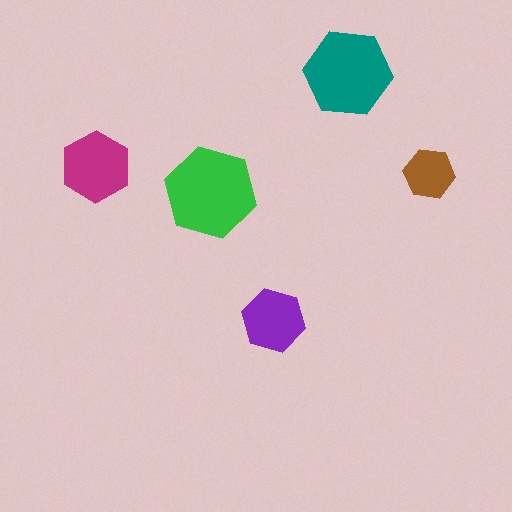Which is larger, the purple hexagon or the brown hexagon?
The purple one.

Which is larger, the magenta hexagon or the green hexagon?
The green one.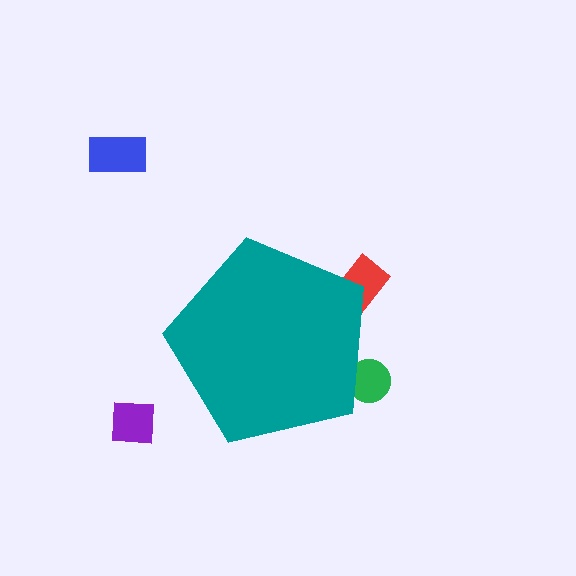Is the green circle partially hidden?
Yes, the green circle is partially hidden behind the teal pentagon.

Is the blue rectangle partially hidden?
No, the blue rectangle is fully visible.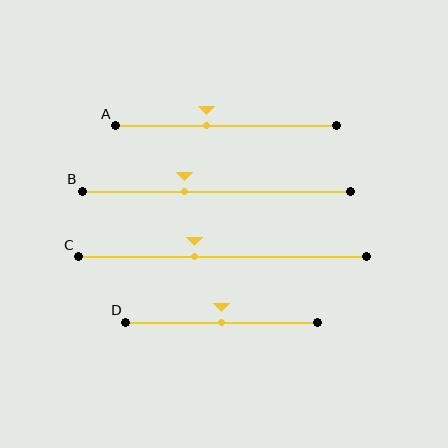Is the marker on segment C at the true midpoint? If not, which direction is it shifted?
No, the marker on segment C is shifted to the left by about 10% of the segment length.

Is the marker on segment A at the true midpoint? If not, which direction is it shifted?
No, the marker on segment A is shifted to the left by about 9% of the segment length.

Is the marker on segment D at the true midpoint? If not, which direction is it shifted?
Yes, the marker on segment D is at the true midpoint.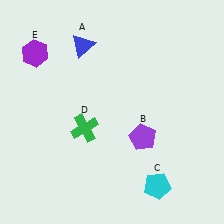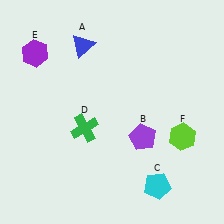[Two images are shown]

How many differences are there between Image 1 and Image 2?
There is 1 difference between the two images.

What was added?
A lime hexagon (F) was added in Image 2.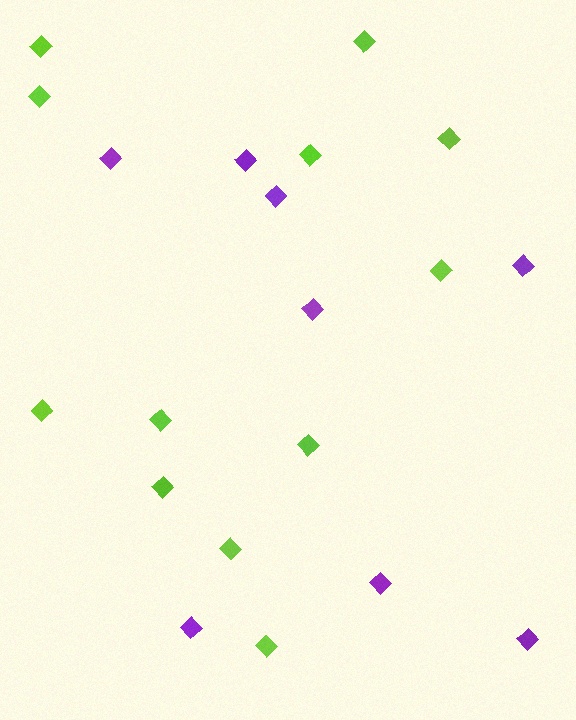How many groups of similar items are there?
There are 2 groups: one group of lime diamonds (12) and one group of purple diamonds (8).